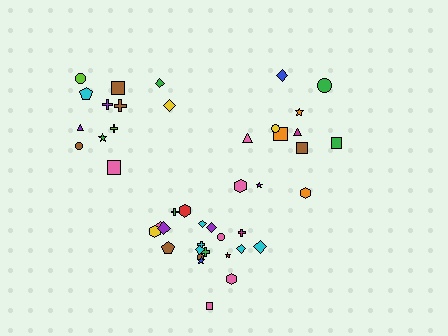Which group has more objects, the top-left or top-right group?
The top-left group.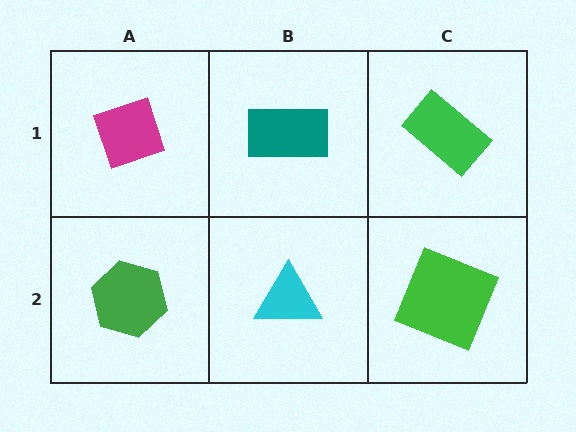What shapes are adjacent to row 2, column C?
A green rectangle (row 1, column C), a cyan triangle (row 2, column B).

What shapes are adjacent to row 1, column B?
A cyan triangle (row 2, column B), a magenta diamond (row 1, column A), a green rectangle (row 1, column C).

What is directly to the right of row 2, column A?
A cyan triangle.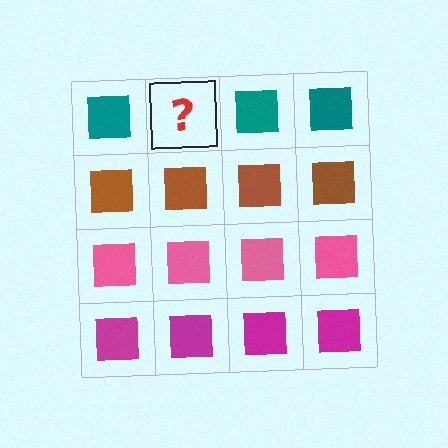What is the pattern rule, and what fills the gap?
The rule is that each row has a consistent color. The gap should be filled with a teal square.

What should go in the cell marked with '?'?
The missing cell should contain a teal square.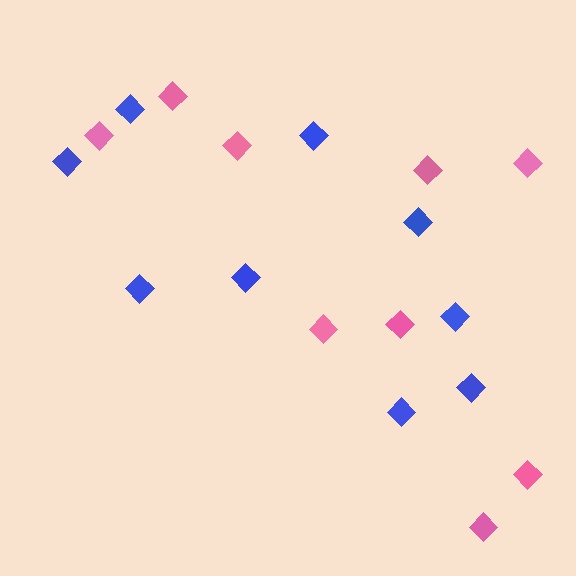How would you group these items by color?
There are 2 groups: one group of blue diamonds (9) and one group of pink diamonds (9).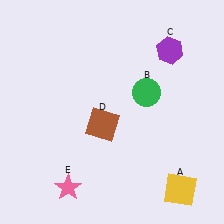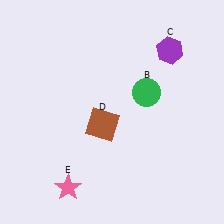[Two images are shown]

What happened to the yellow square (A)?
The yellow square (A) was removed in Image 2. It was in the bottom-right area of Image 1.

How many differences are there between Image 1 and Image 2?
There is 1 difference between the two images.